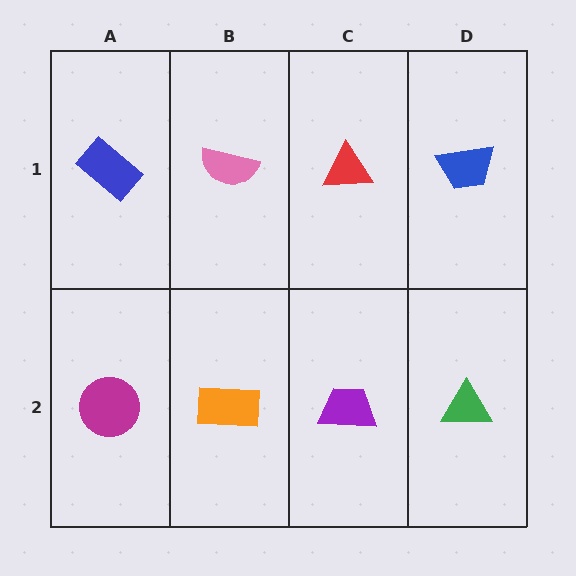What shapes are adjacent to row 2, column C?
A red triangle (row 1, column C), an orange rectangle (row 2, column B), a green triangle (row 2, column D).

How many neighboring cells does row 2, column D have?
2.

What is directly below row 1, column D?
A green triangle.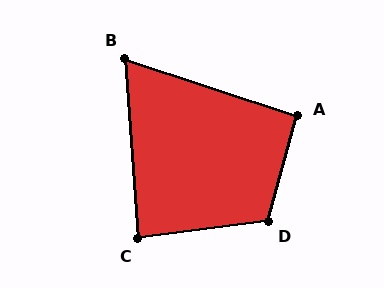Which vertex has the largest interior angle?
D, at approximately 112 degrees.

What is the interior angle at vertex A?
Approximately 93 degrees (approximately right).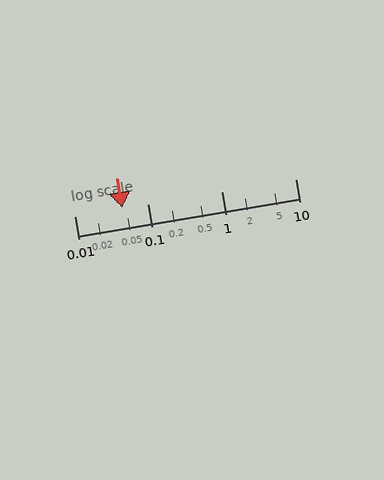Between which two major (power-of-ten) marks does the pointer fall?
The pointer is between 0.01 and 0.1.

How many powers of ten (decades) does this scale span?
The scale spans 3 decades, from 0.01 to 10.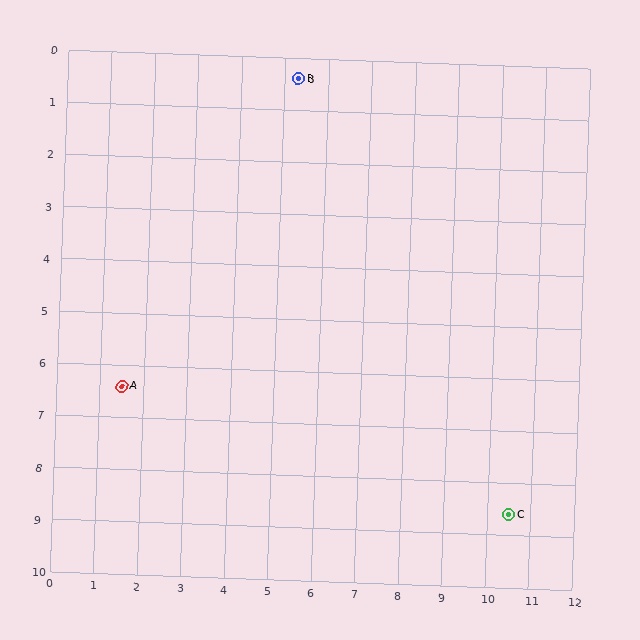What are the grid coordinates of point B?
Point B is at approximately (5.3, 0.4).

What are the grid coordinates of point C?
Point C is at approximately (10.5, 8.6).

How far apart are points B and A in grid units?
Points B and A are about 7.1 grid units apart.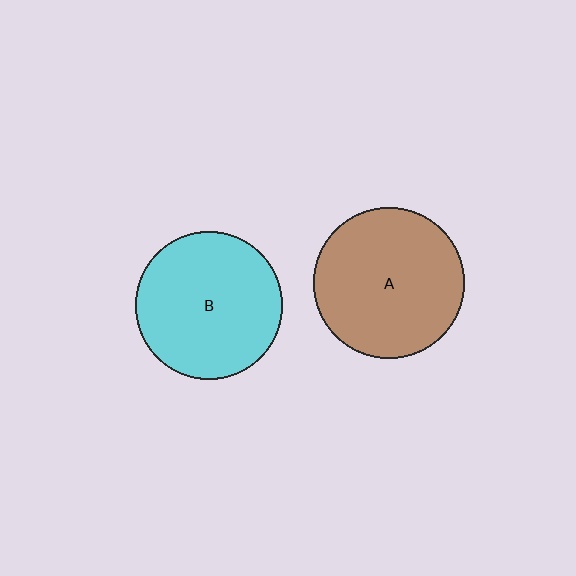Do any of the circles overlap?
No, none of the circles overlap.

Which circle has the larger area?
Circle A (brown).